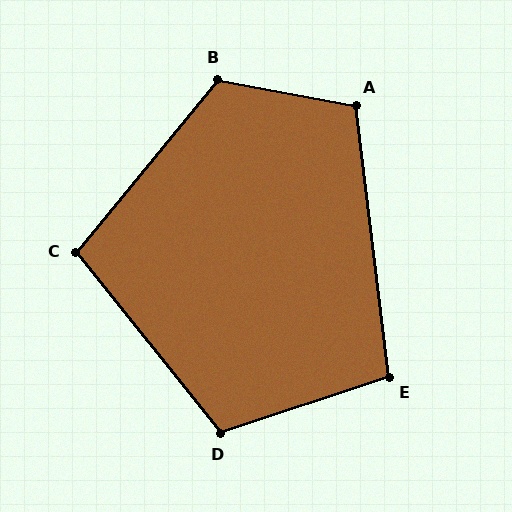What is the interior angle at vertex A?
Approximately 108 degrees (obtuse).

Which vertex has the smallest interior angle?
E, at approximately 101 degrees.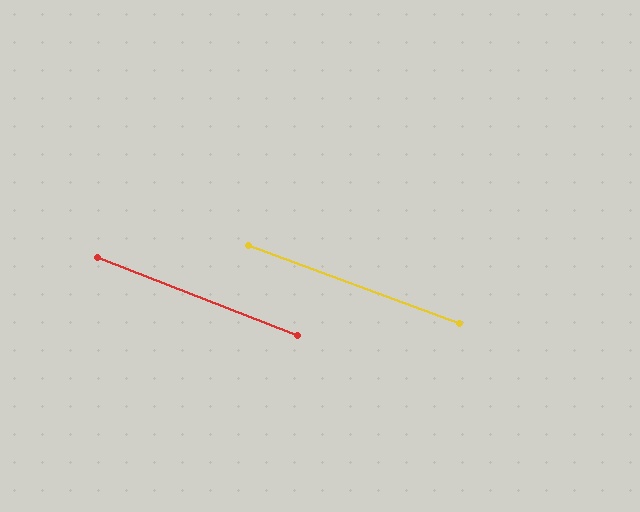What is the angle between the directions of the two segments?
Approximately 1 degree.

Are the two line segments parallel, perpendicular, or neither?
Parallel — their directions differ by only 0.9°.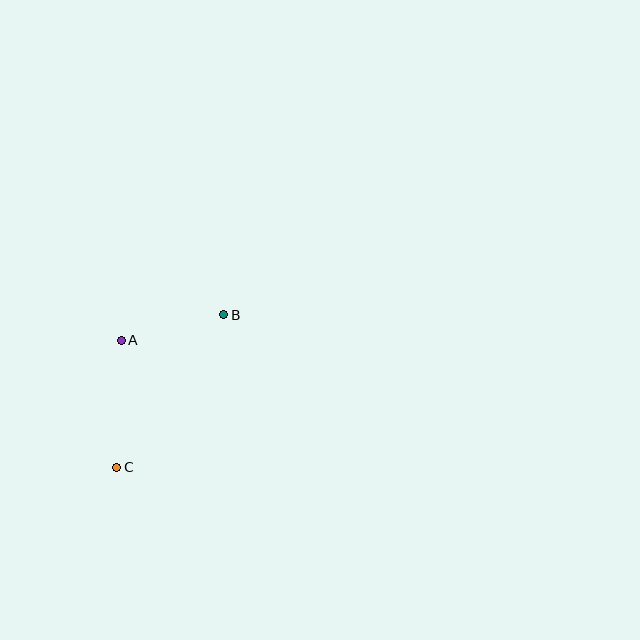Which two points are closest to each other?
Points A and B are closest to each other.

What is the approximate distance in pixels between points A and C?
The distance between A and C is approximately 127 pixels.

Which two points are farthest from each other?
Points B and C are farthest from each other.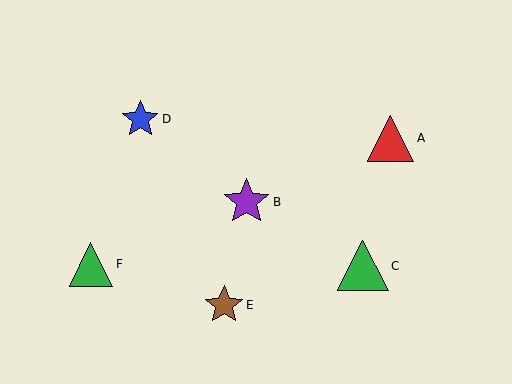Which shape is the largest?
The green triangle (labeled C) is the largest.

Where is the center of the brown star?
The center of the brown star is at (224, 305).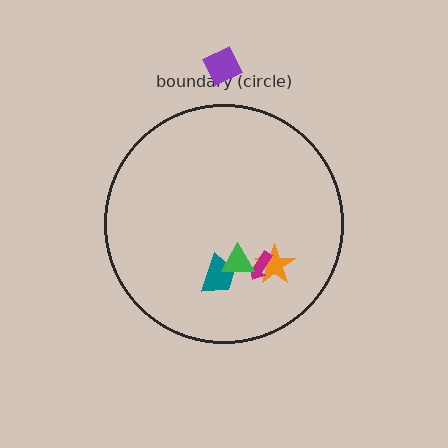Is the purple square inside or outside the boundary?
Outside.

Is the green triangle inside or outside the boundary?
Inside.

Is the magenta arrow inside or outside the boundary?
Inside.